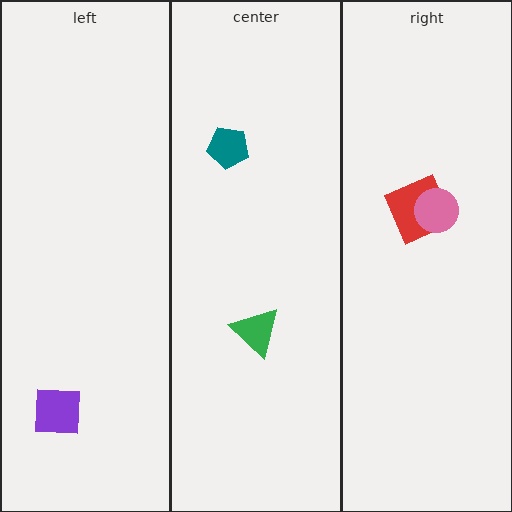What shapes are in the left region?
The purple square.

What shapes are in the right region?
The red square, the pink circle.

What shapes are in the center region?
The green triangle, the teal pentagon.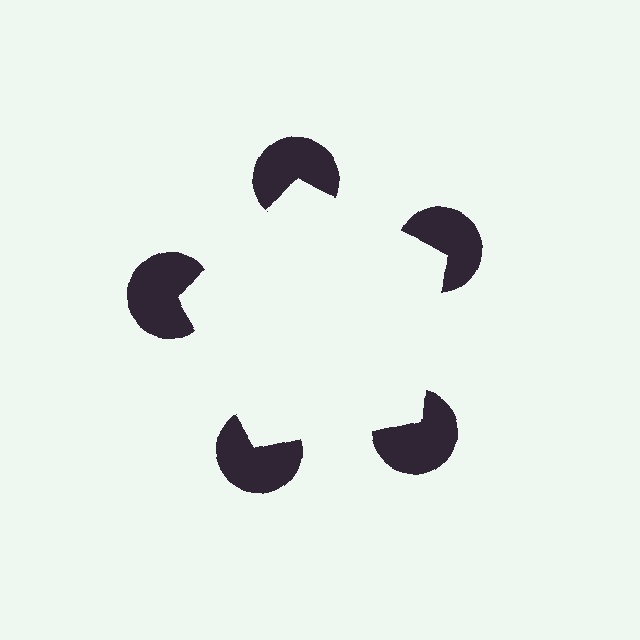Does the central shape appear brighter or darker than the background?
It typically appears slightly brighter than the background, even though no actual brightness change is drawn.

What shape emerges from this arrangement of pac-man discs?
An illusory pentagon — its edges are inferred from the aligned wedge cuts in the pac-man discs, not physically drawn.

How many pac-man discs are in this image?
There are 5 — one at each vertex of the illusory pentagon.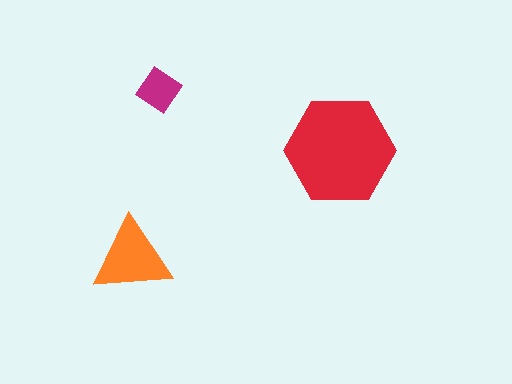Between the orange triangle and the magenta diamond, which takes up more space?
The orange triangle.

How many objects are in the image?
There are 3 objects in the image.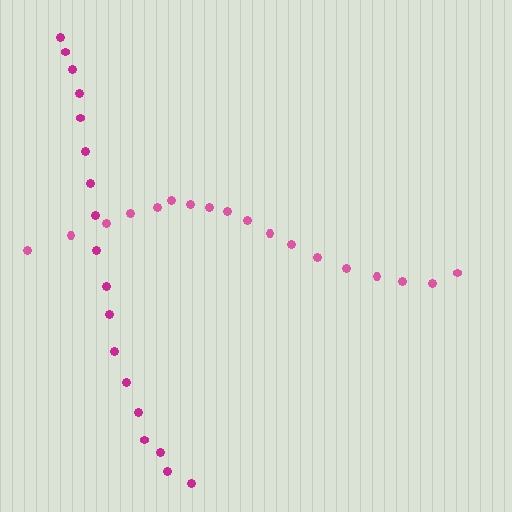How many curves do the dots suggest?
There are 2 distinct paths.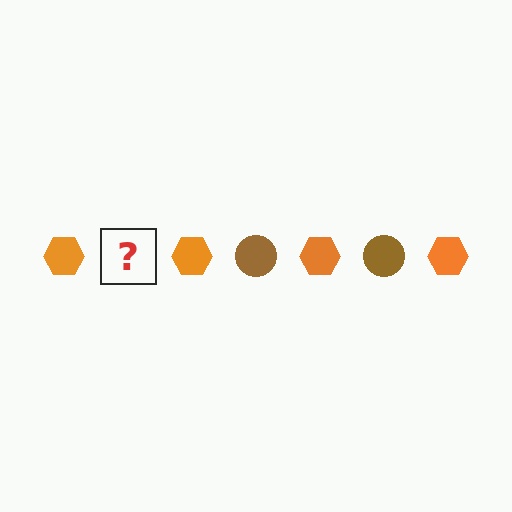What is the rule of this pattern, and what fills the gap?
The rule is that the pattern alternates between orange hexagon and brown circle. The gap should be filled with a brown circle.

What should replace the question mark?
The question mark should be replaced with a brown circle.